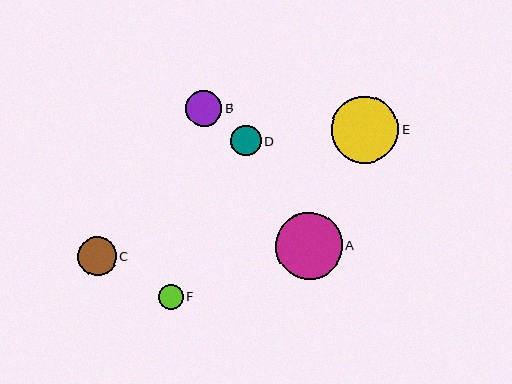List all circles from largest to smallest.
From largest to smallest: E, A, C, B, D, F.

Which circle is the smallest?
Circle F is the smallest with a size of approximately 25 pixels.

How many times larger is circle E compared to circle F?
Circle E is approximately 2.7 times the size of circle F.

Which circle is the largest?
Circle E is the largest with a size of approximately 67 pixels.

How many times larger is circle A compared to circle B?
Circle A is approximately 1.9 times the size of circle B.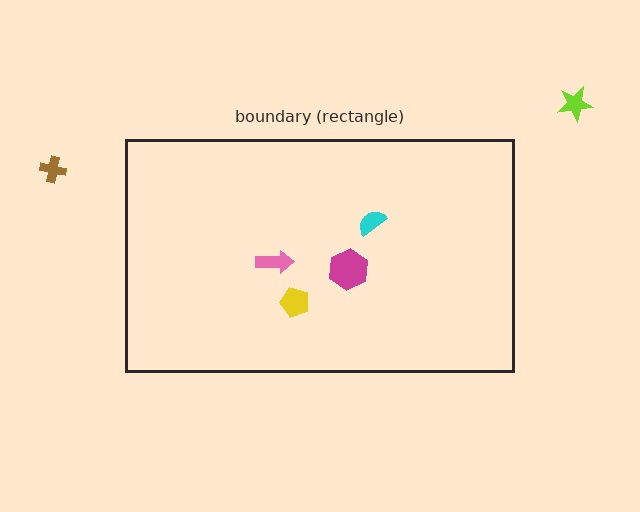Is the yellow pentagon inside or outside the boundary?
Inside.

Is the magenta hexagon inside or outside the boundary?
Inside.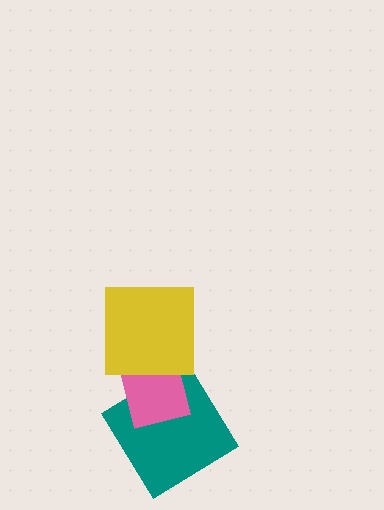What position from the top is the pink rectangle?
The pink rectangle is 2nd from the top.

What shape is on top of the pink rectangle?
The yellow square is on top of the pink rectangle.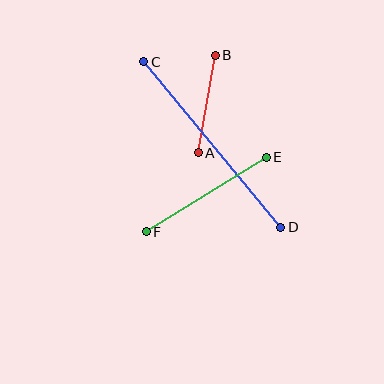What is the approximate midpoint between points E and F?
The midpoint is at approximately (206, 194) pixels.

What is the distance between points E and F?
The distance is approximately 141 pixels.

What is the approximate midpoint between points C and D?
The midpoint is at approximately (212, 144) pixels.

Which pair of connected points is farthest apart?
Points C and D are farthest apart.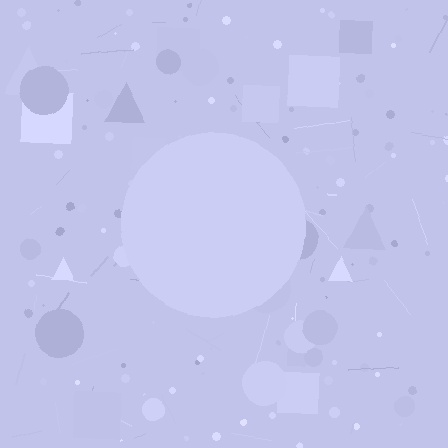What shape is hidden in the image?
A circle is hidden in the image.